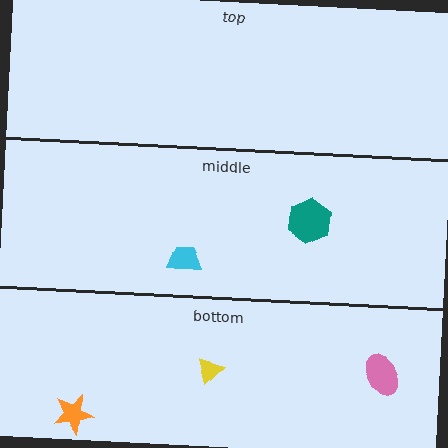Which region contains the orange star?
The bottom region.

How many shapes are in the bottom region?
3.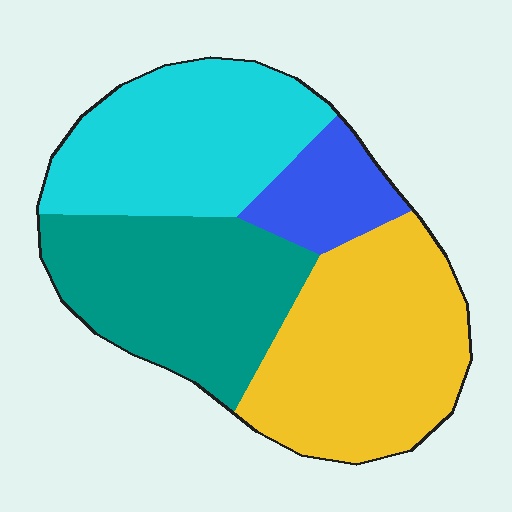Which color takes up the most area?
Yellow, at roughly 35%.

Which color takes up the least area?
Blue, at roughly 10%.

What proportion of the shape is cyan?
Cyan covers 28% of the shape.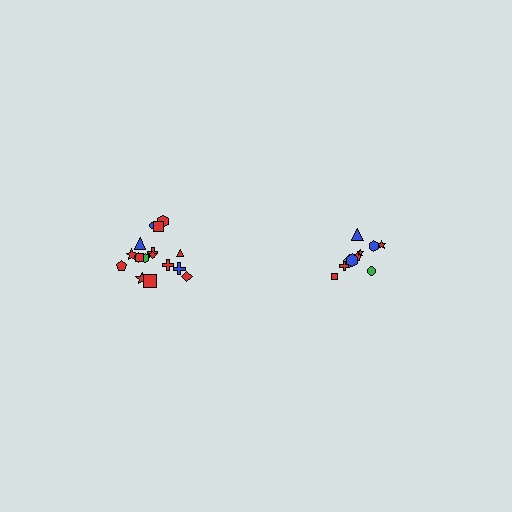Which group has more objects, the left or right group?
The left group.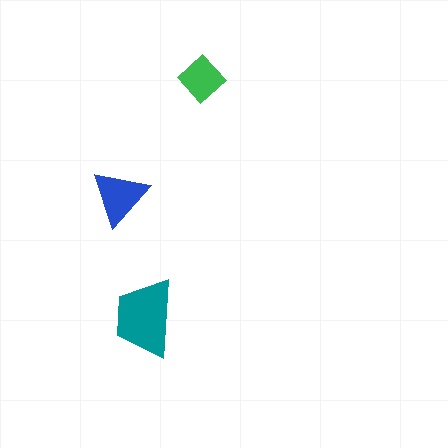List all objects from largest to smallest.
The teal trapezoid, the blue triangle, the green diamond.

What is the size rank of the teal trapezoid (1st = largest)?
1st.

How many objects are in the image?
There are 3 objects in the image.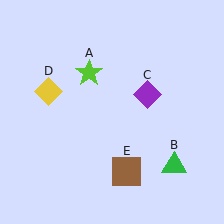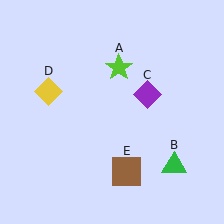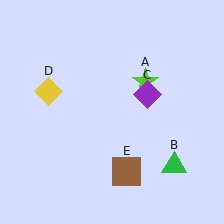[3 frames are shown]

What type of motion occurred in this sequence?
The lime star (object A) rotated clockwise around the center of the scene.